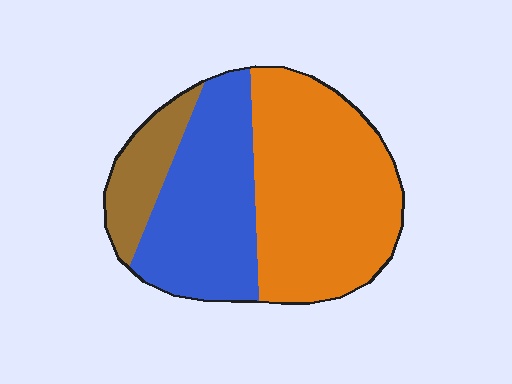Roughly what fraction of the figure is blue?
Blue takes up between a third and a half of the figure.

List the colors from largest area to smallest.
From largest to smallest: orange, blue, brown.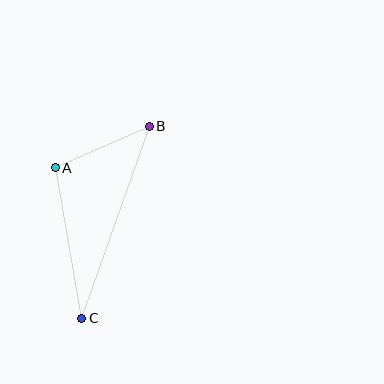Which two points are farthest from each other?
Points B and C are farthest from each other.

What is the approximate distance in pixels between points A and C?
The distance between A and C is approximately 153 pixels.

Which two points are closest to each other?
Points A and B are closest to each other.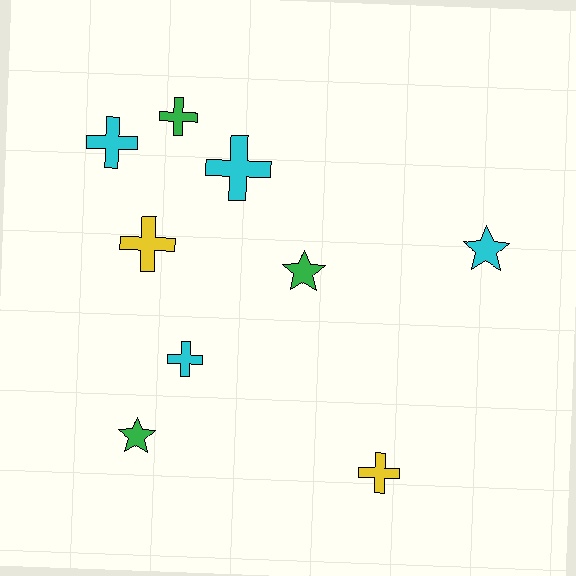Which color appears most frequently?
Cyan, with 4 objects.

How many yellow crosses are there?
There are 2 yellow crosses.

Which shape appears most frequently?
Cross, with 6 objects.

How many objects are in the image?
There are 9 objects.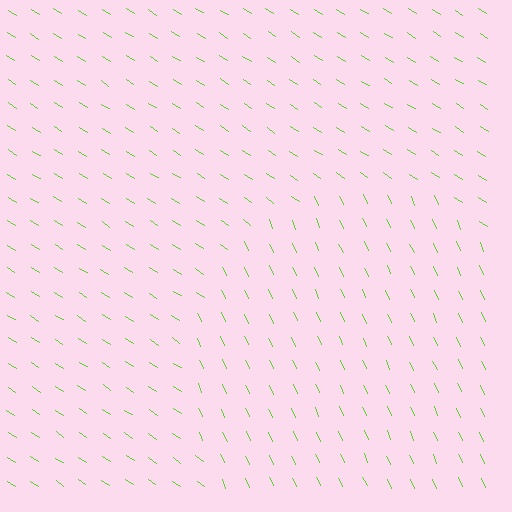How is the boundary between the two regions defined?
The boundary is defined purely by a change in line orientation (approximately 33 degrees difference). All lines are the same color and thickness.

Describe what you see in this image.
The image is filled with small lime line segments. A circle region in the image has lines oriented differently from the surrounding lines, creating a visible texture boundary.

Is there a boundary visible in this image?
Yes, there is a texture boundary formed by a change in line orientation.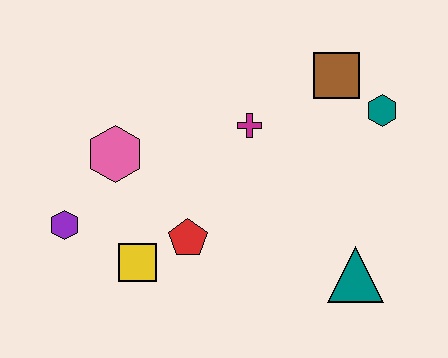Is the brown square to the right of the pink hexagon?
Yes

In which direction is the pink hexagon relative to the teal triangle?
The pink hexagon is to the left of the teal triangle.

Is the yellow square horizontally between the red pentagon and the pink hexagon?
Yes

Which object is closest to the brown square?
The teal hexagon is closest to the brown square.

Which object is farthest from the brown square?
The purple hexagon is farthest from the brown square.